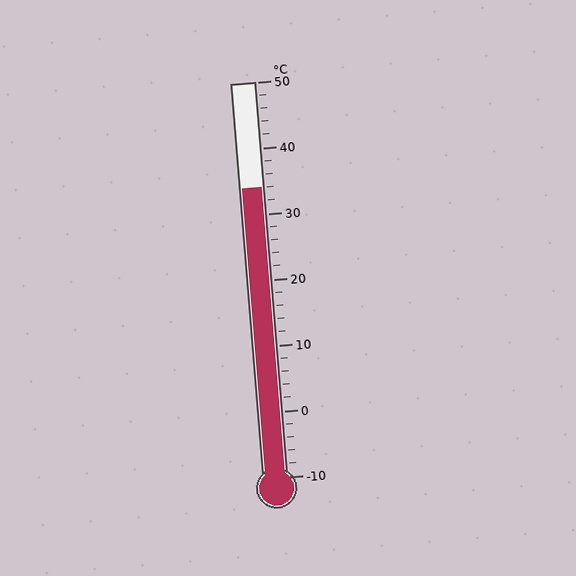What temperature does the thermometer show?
The thermometer shows approximately 34°C.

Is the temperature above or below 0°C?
The temperature is above 0°C.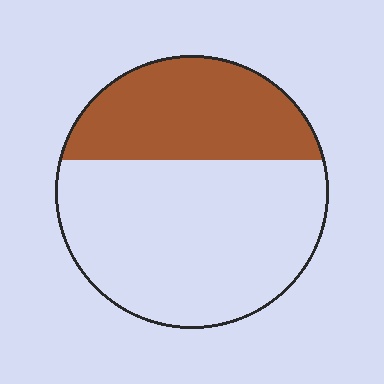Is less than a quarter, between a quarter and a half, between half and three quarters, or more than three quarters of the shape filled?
Between a quarter and a half.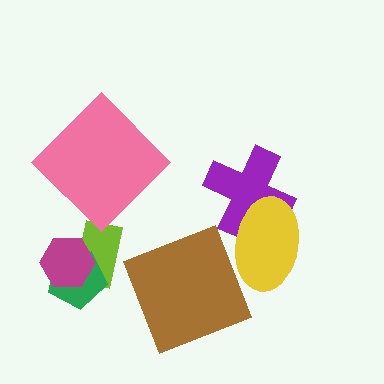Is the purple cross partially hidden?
Yes, it is partially covered by another shape.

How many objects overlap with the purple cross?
1 object overlaps with the purple cross.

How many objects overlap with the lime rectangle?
2 objects overlap with the lime rectangle.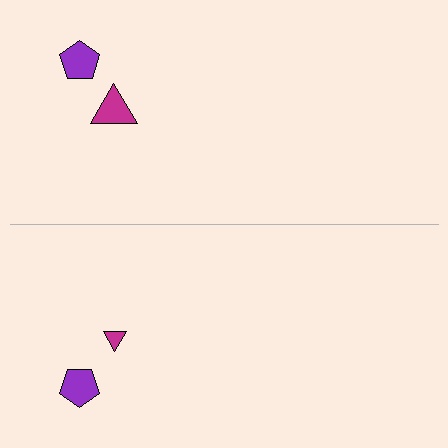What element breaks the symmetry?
The magenta triangle on the bottom side has a different size than its mirror counterpart.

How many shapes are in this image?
There are 4 shapes in this image.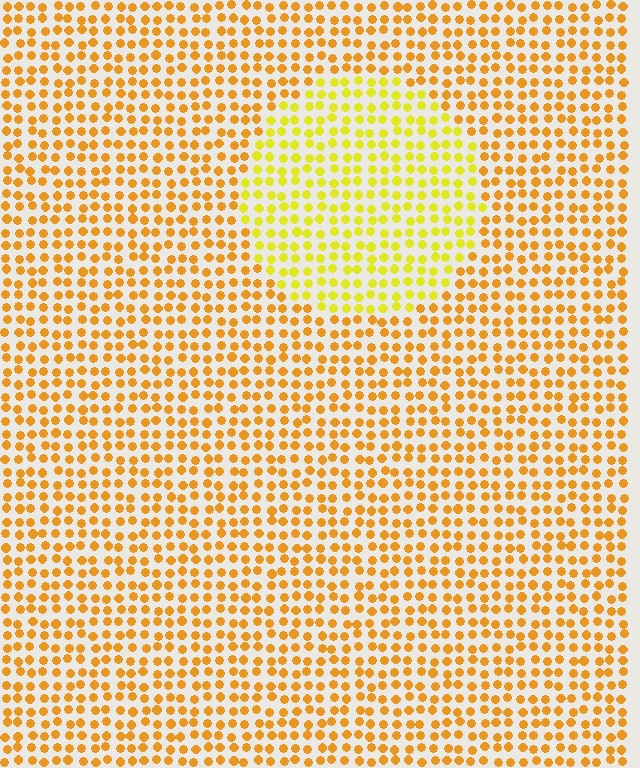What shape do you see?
I see a circle.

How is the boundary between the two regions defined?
The boundary is defined purely by a slight shift in hue (about 27 degrees). Spacing, size, and orientation are identical on both sides.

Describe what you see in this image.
The image is filled with small orange elements in a uniform arrangement. A circle-shaped region is visible where the elements are tinted to a slightly different hue, forming a subtle color boundary.